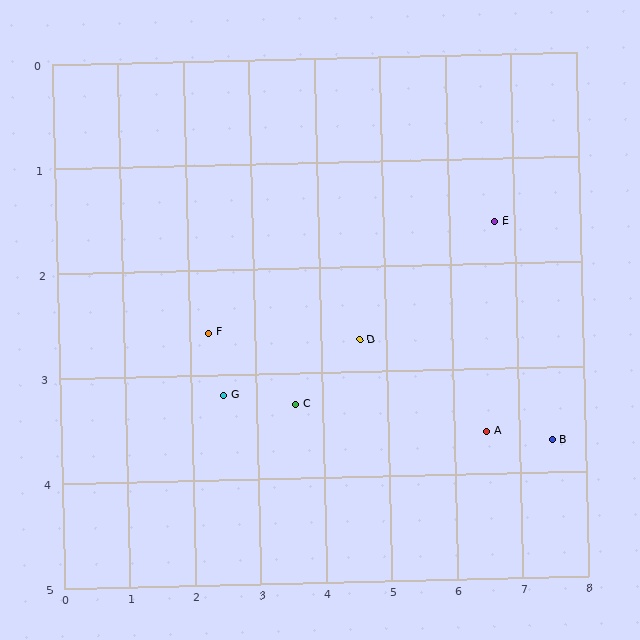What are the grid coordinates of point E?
Point E is at approximately (6.7, 1.6).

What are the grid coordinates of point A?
Point A is at approximately (6.5, 3.6).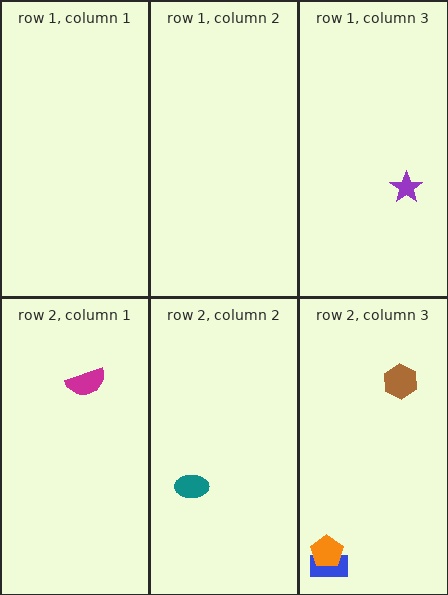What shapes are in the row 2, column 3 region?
The blue rectangle, the brown hexagon, the orange pentagon.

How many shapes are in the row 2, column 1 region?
1.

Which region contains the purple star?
The row 1, column 3 region.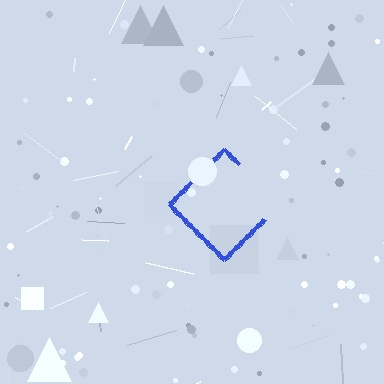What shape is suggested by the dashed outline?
The dashed outline suggests a diamond.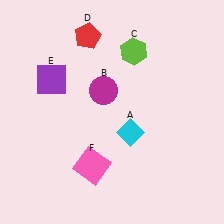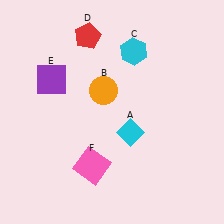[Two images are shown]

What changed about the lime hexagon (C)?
In Image 1, C is lime. In Image 2, it changed to cyan.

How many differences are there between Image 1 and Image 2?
There are 2 differences between the two images.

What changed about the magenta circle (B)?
In Image 1, B is magenta. In Image 2, it changed to orange.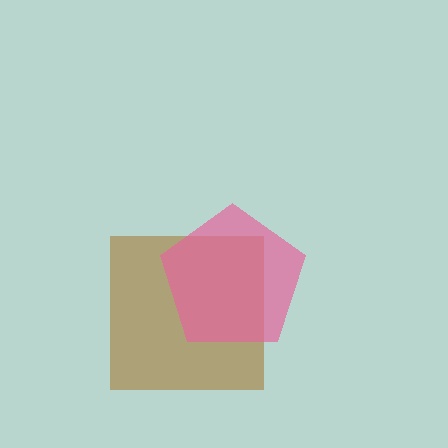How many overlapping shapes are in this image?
There are 2 overlapping shapes in the image.